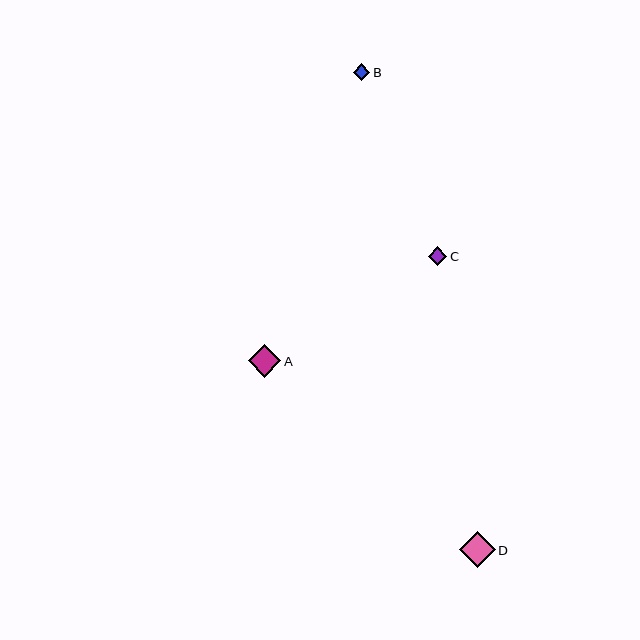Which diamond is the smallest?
Diamond B is the smallest with a size of approximately 17 pixels.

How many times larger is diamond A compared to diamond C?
Diamond A is approximately 1.7 times the size of diamond C.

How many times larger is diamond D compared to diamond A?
Diamond D is approximately 1.1 times the size of diamond A.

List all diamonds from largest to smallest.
From largest to smallest: D, A, C, B.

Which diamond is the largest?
Diamond D is the largest with a size of approximately 36 pixels.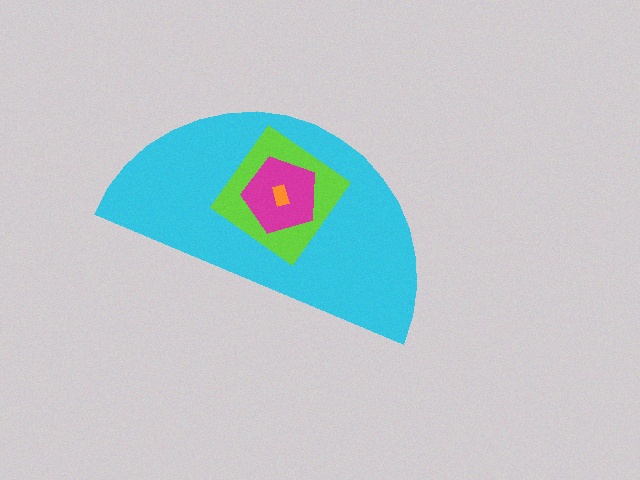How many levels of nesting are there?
4.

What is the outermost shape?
The cyan semicircle.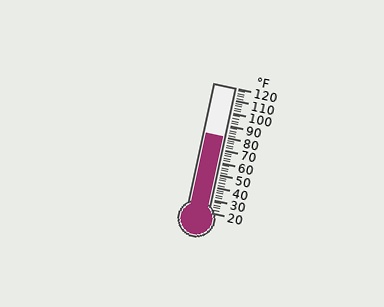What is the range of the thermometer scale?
The thermometer scale ranges from 20°F to 120°F.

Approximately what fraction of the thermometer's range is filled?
The thermometer is filled to approximately 60% of its range.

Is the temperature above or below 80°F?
The temperature is at 80°F.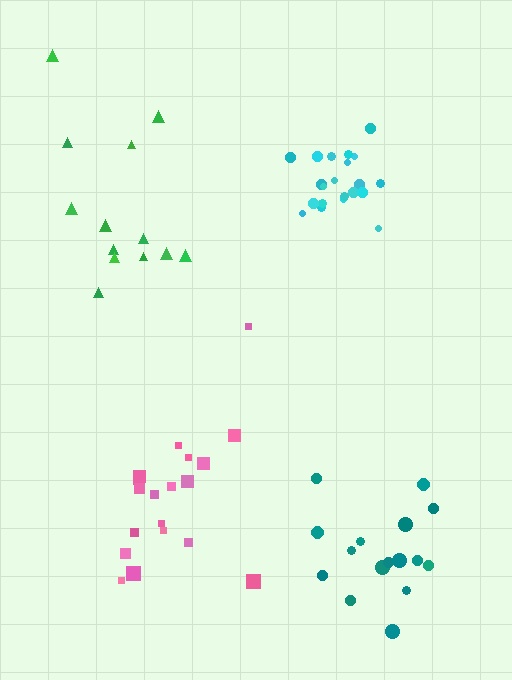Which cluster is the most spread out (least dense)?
Green.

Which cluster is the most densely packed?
Cyan.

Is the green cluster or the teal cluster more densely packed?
Teal.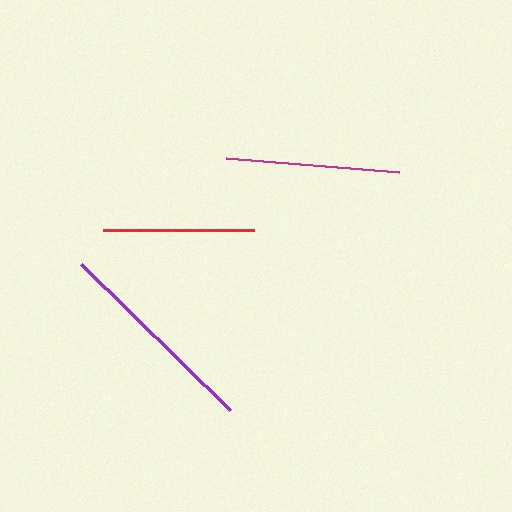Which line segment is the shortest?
The red line is the shortest at approximately 151 pixels.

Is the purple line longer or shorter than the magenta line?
The purple line is longer than the magenta line.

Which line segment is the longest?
The purple line is the longest at approximately 208 pixels.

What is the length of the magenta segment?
The magenta segment is approximately 174 pixels long.